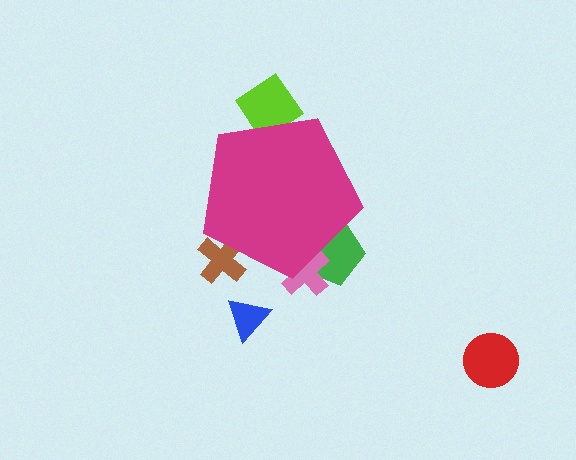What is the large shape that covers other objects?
A magenta pentagon.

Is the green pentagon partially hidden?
Yes, the green pentagon is partially hidden behind the magenta pentagon.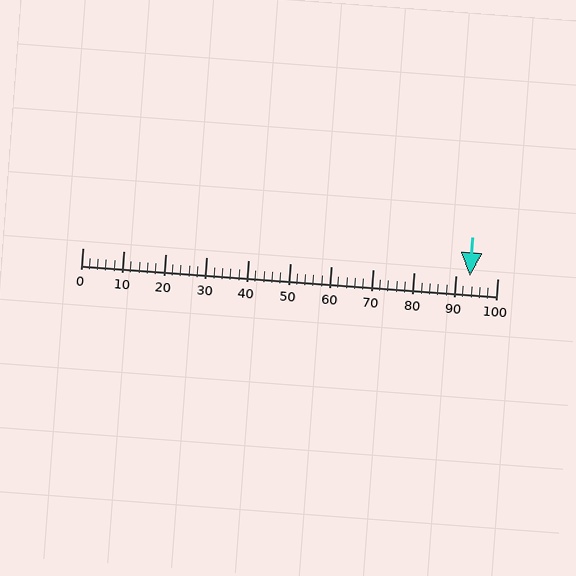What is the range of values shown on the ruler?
The ruler shows values from 0 to 100.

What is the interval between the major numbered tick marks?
The major tick marks are spaced 10 units apart.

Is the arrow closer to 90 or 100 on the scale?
The arrow is closer to 90.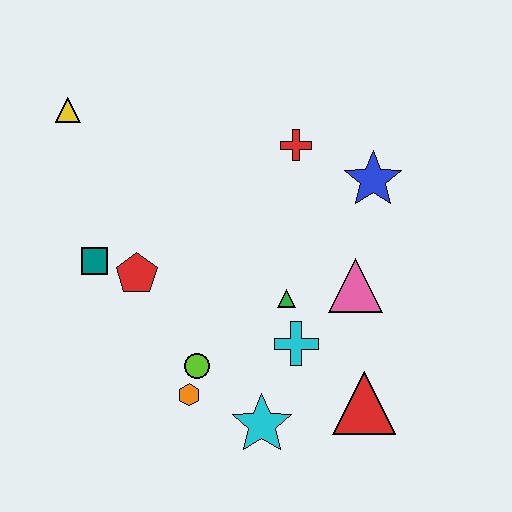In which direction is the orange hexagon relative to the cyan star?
The orange hexagon is to the left of the cyan star.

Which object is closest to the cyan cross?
The green triangle is closest to the cyan cross.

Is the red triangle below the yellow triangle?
Yes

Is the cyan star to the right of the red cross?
No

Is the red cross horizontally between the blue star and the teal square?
Yes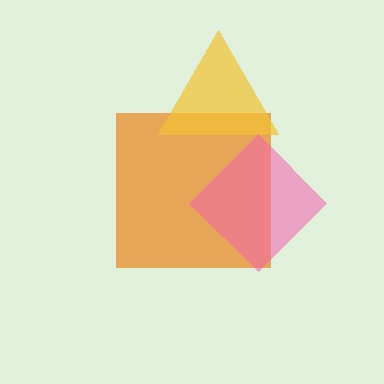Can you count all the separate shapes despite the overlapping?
Yes, there are 3 separate shapes.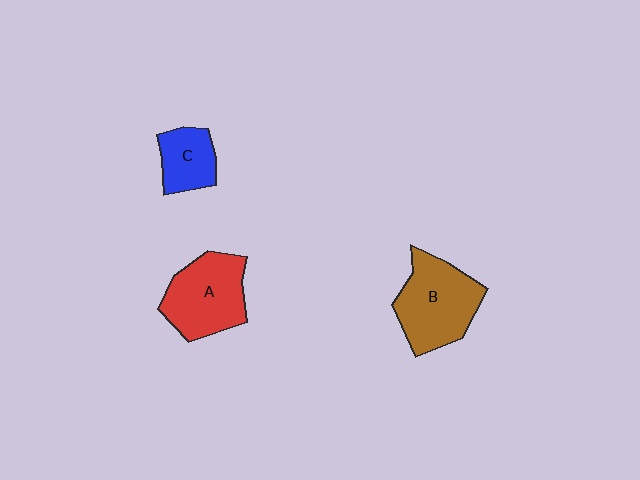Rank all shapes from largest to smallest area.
From largest to smallest: B (brown), A (red), C (blue).